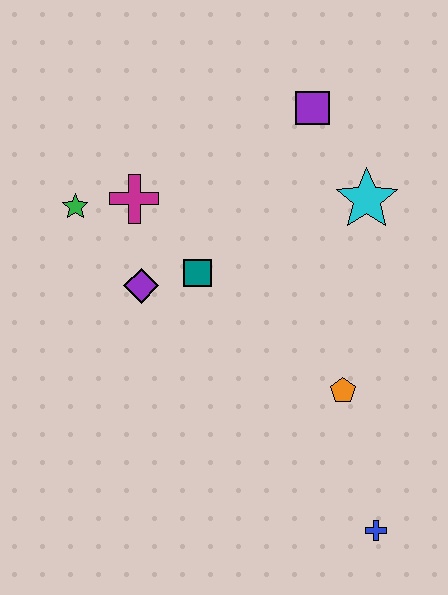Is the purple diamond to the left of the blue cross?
Yes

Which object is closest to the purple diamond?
The teal square is closest to the purple diamond.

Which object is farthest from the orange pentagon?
The green star is farthest from the orange pentagon.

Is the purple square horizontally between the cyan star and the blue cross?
No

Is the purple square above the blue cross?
Yes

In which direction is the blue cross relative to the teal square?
The blue cross is below the teal square.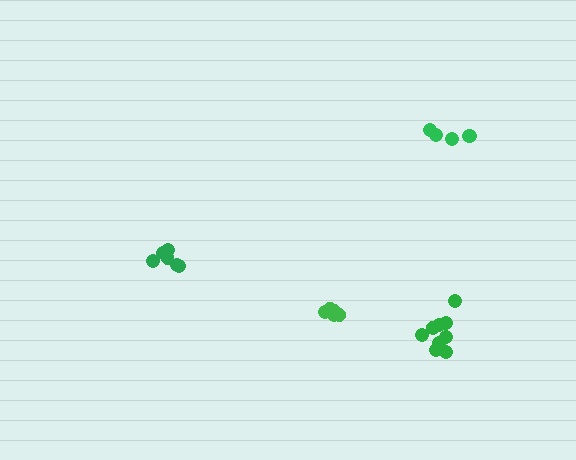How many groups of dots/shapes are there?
There are 4 groups.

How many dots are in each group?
Group 1: 10 dots, Group 2: 6 dots, Group 3: 5 dots, Group 4: 6 dots (27 total).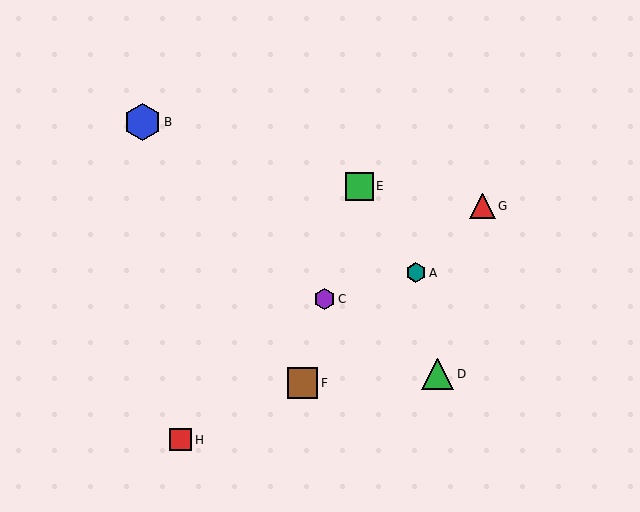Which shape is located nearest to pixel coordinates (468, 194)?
The red triangle (labeled G) at (482, 206) is nearest to that location.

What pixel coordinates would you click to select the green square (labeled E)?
Click at (359, 186) to select the green square E.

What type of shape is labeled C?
Shape C is a purple hexagon.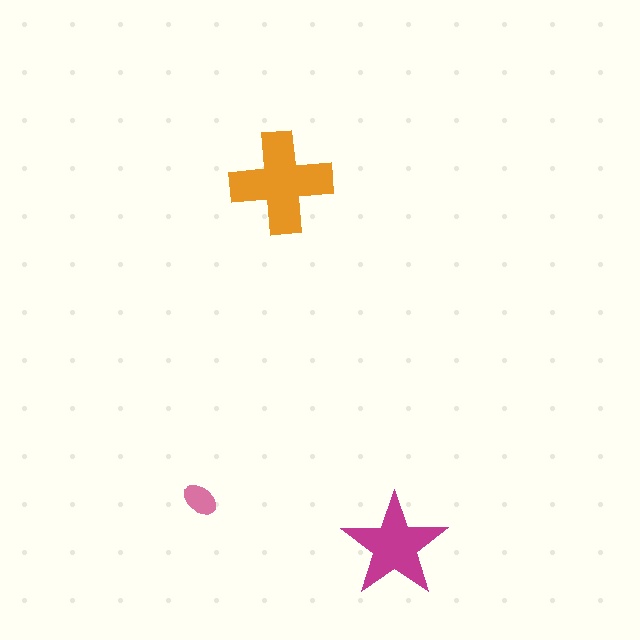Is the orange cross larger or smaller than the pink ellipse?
Larger.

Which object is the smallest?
The pink ellipse.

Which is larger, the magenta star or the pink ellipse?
The magenta star.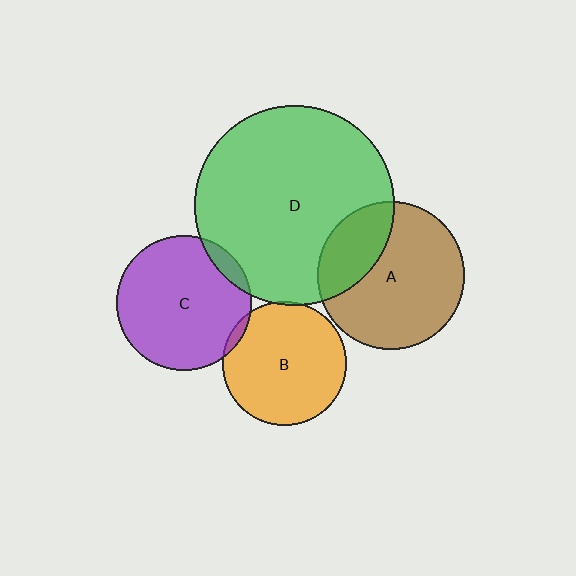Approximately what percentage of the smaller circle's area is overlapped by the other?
Approximately 10%.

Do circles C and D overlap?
Yes.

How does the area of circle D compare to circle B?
Approximately 2.6 times.